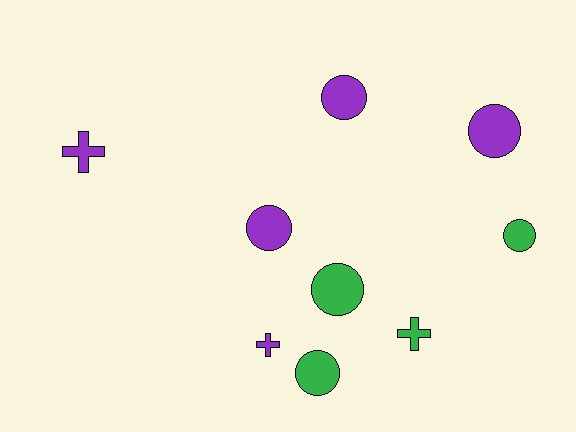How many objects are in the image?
There are 9 objects.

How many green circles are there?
There are 3 green circles.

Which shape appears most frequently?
Circle, with 6 objects.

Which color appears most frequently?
Purple, with 5 objects.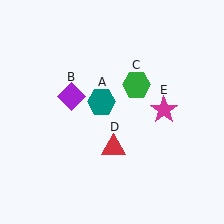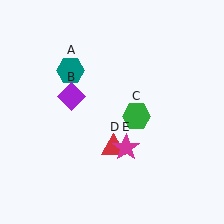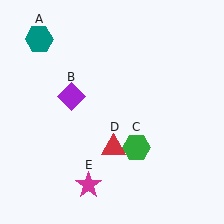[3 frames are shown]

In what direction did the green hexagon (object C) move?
The green hexagon (object C) moved down.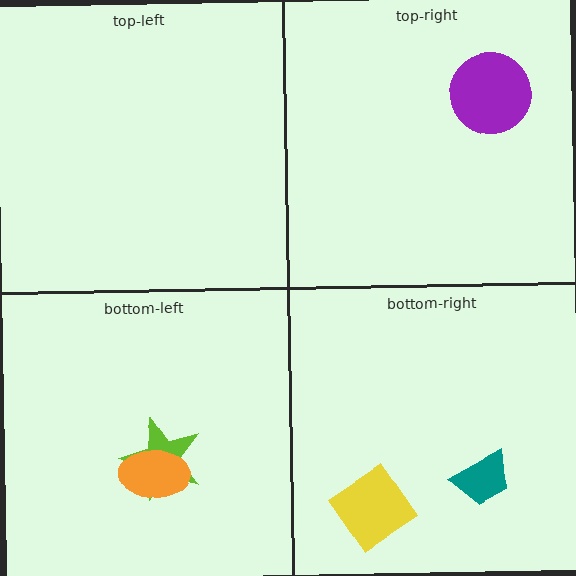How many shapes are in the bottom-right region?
2.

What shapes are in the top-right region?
The purple circle.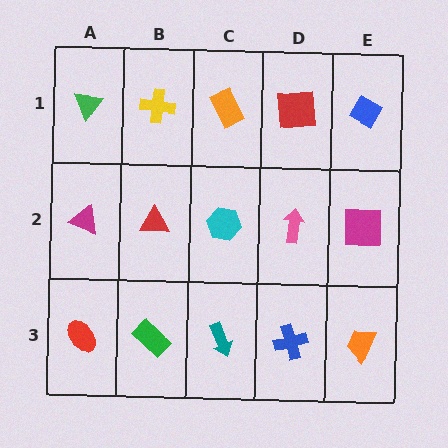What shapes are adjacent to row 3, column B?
A red triangle (row 2, column B), a red ellipse (row 3, column A), a teal arrow (row 3, column C).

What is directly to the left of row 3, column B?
A red ellipse.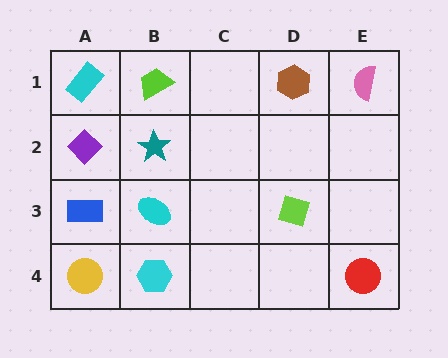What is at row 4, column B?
A cyan hexagon.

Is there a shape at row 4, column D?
No, that cell is empty.